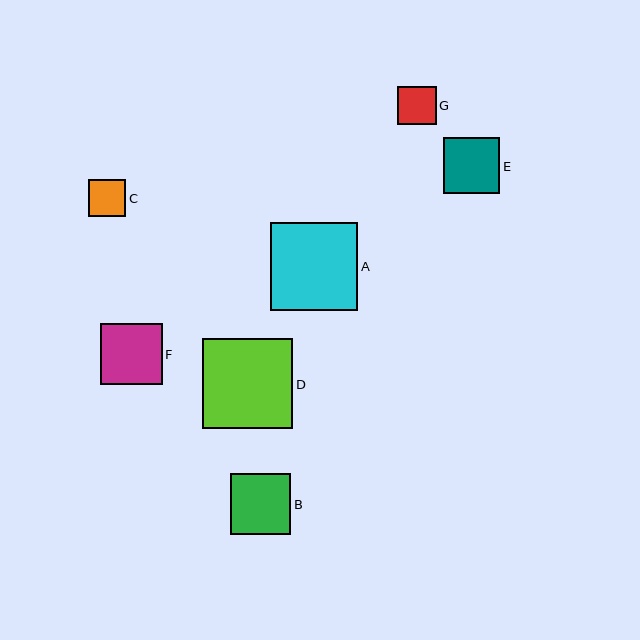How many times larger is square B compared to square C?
Square B is approximately 1.6 times the size of square C.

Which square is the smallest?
Square C is the smallest with a size of approximately 37 pixels.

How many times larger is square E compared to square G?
Square E is approximately 1.5 times the size of square G.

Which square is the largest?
Square D is the largest with a size of approximately 90 pixels.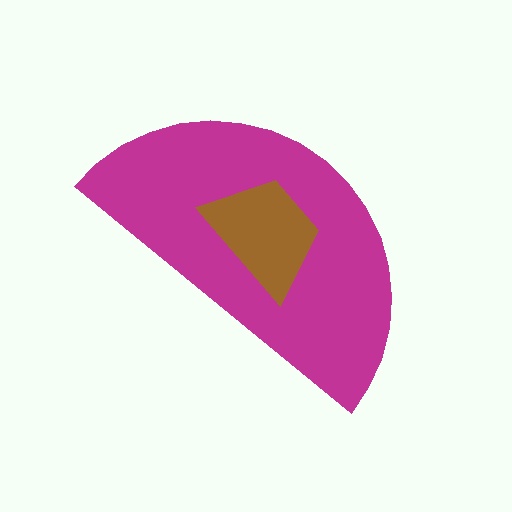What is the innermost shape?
The brown trapezoid.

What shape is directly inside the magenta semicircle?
The brown trapezoid.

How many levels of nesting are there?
2.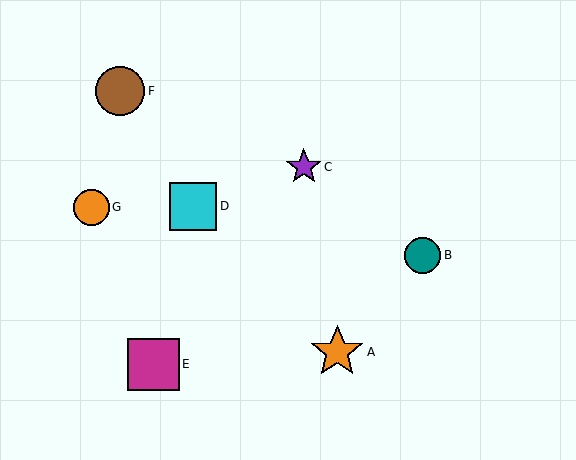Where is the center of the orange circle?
The center of the orange circle is at (91, 207).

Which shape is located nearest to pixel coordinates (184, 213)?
The cyan square (labeled D) at (193, 206) is nearest to that location.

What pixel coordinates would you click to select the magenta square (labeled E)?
Click at (154, 364) to select the magenta square E.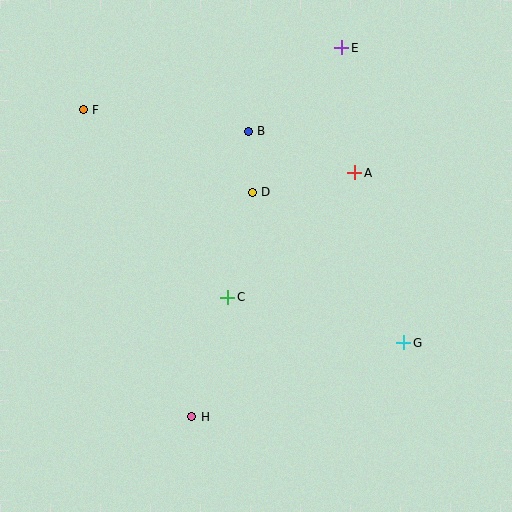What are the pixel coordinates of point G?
Point G is at (404, 343).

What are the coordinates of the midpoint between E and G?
The midpoint between E and G is at (373, 195).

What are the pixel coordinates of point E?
Point E is at (342, 48).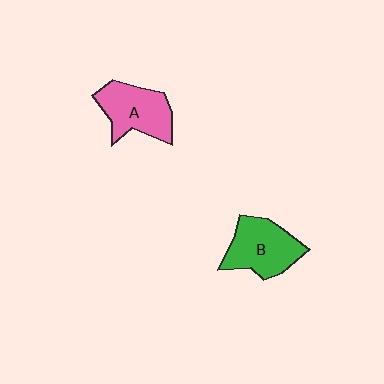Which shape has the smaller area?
Shape A (pink).